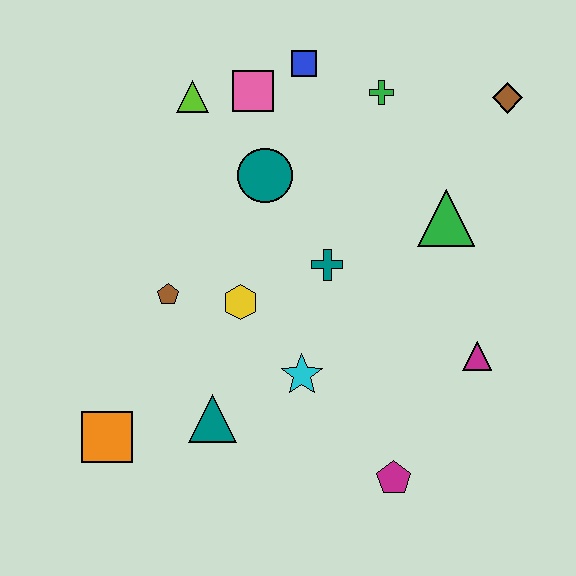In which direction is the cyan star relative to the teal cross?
The cyan star is below the teal cross.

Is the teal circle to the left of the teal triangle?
No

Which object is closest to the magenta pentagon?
The cyan star is closest to the magenta pentagon.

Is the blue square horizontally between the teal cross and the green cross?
No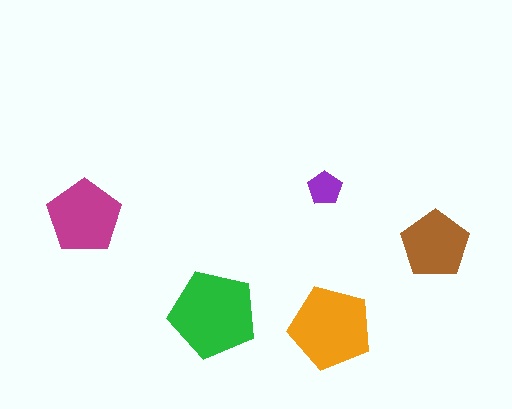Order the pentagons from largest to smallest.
the green one, the orange one, the magenta one, the brown one, the purple one.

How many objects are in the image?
There are 5 objects in the image.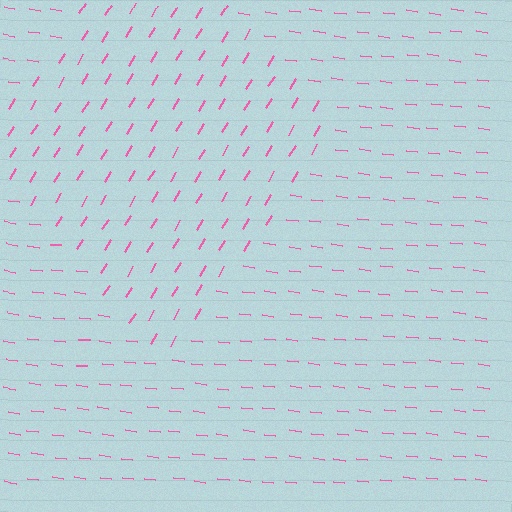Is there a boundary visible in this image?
Yes, there is a texture boundary formed by a change in line orientation.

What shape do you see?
I see a diamond.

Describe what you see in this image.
The image is filled with small pink line segments. A diamond region in the image has lines oriented differently from the surrounding lines, creating a visible texture boundary.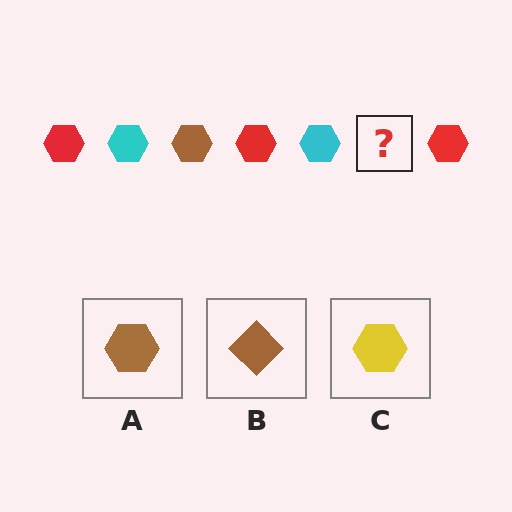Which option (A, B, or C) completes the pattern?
A.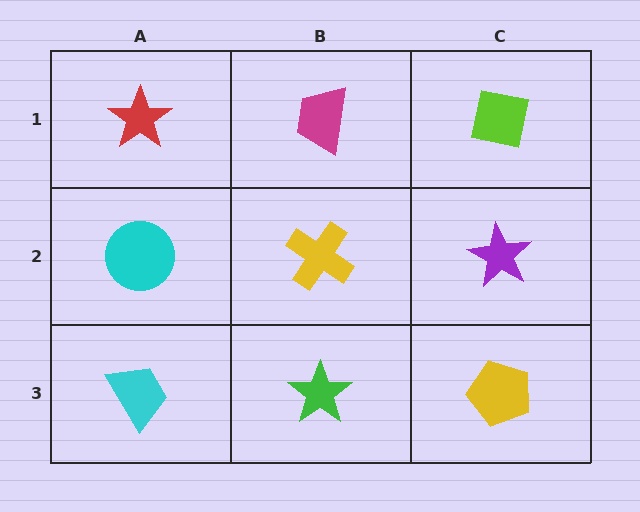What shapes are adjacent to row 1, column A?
A cyan circle (row 2, column A), a magenta trapezoid (row 1, column B).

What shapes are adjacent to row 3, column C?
A purple star (row 2, column C), a green star (row 3, column B).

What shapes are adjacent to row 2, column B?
A magenta trapezoid (row 1, column B), a green star (row 3, column B), a cyan circle (row 2, column A), a purple star (row 2, column C).